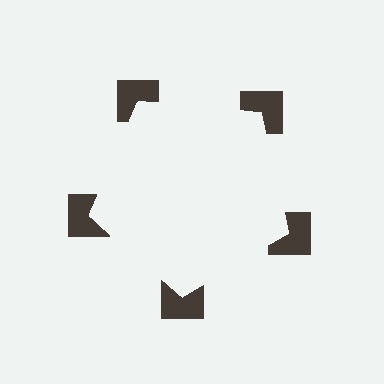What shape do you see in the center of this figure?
An illusory pentagon — its edges are inferred from the aligned wedge cuts in the notched squares, not physically drawn.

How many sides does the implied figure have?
5 sides.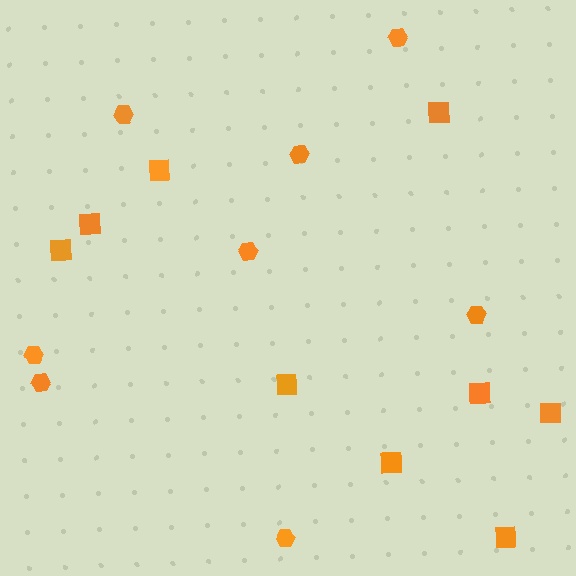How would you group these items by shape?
There are 2 groups: one group of squares (9) and one group of hexagons (8).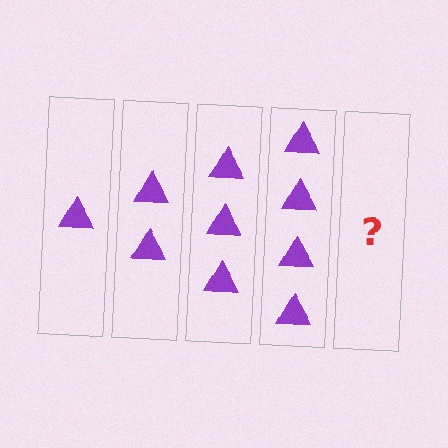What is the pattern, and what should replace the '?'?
The pattern is that each step adds one more triangle. The '?' should be 5 triangles.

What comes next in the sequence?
The next element should be 5 triangles.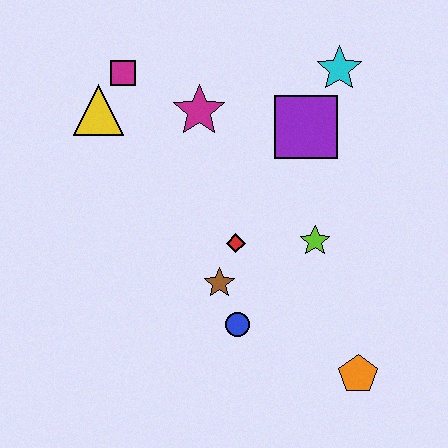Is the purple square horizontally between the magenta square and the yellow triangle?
No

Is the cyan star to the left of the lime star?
No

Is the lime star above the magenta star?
No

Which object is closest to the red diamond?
The brown star is closest to the red diamond.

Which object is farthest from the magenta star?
The orange pentagon is farthest from the magenta star.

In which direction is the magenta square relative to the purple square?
The magenta square is to the left of the purple square.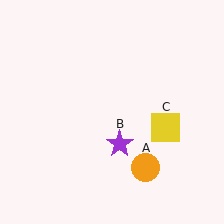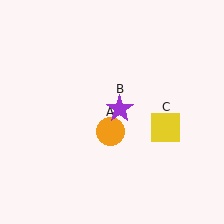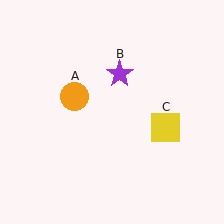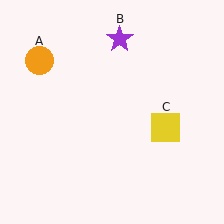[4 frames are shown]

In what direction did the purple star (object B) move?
The purple star (object B) moved up.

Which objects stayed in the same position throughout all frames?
Yellow square (object C) remained stationary.